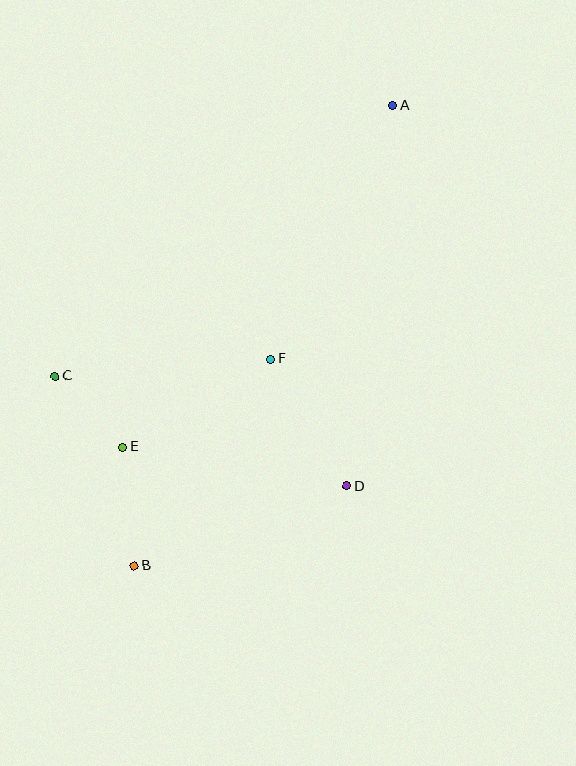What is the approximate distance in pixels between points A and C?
The distance between A and C is approximately 433 pixels.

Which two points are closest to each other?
Points C and E are closest to each other.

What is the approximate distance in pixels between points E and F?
The distance between E and F is approximately 172 pixels.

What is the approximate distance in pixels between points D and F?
The distance between D and F is approximately 148 pixels.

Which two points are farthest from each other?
Points A and B are farthest from each other.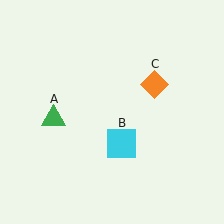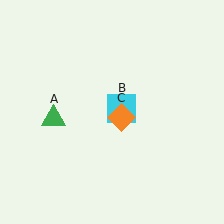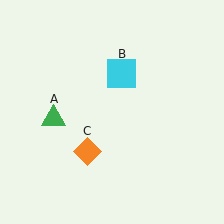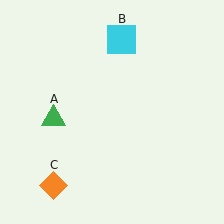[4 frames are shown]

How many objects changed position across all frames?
2 objects changed position: cyan square (object B), orange diamond (object C).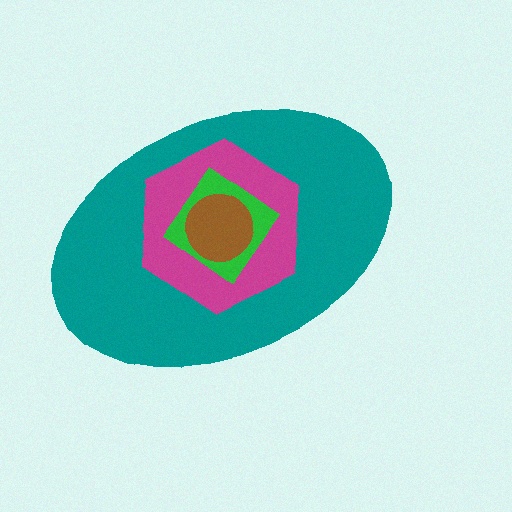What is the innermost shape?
The brown circle.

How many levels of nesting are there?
4.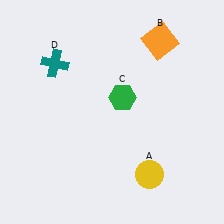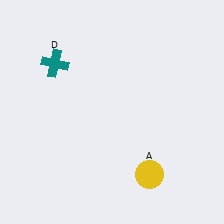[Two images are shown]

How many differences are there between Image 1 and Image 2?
There are 2 differences between the two images.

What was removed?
The green hexagon (C), the orange square (B) were removed in Image 2.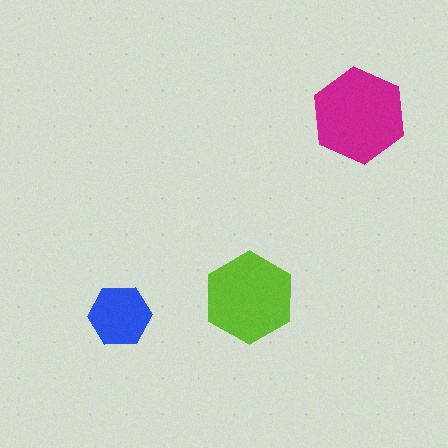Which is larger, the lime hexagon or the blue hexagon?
The lime one.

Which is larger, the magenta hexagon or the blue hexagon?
The magenta one.